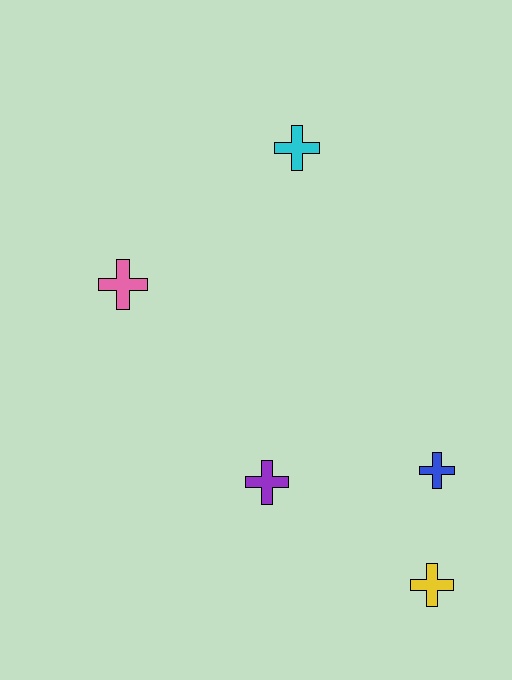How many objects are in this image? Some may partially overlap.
There are 5 objects.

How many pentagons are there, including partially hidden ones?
There are no pentagons.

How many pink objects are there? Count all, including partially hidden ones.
There is 1 pink object.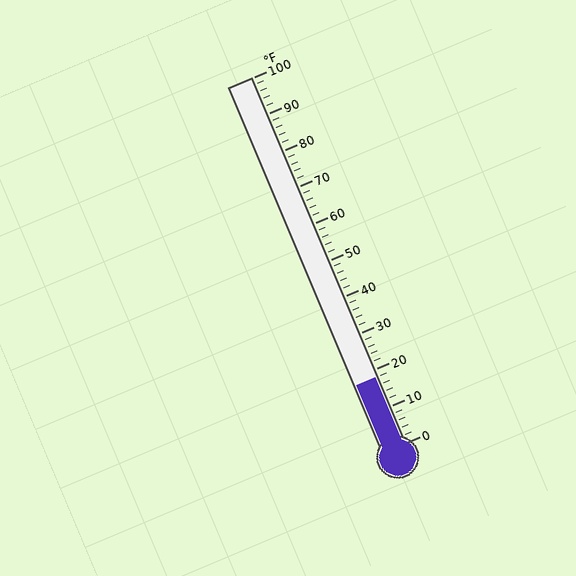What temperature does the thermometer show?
The thermometer shows approximately 18°F.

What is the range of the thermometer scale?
The thermometer scale ranges from 0°F to 100°F.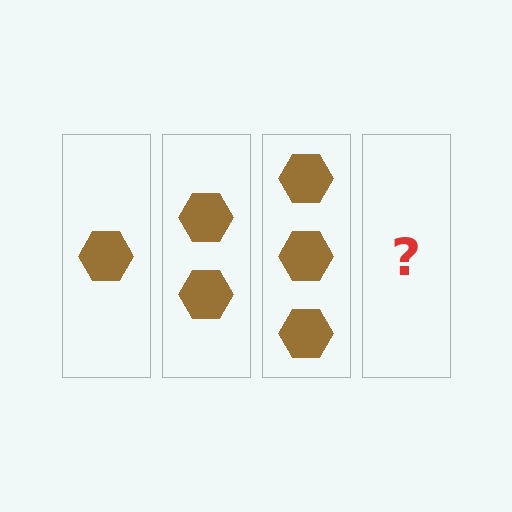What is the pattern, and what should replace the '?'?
The pattern is that each step adds one more hexagon. The '?' should be 4 hexagons.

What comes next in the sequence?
The next element should be 4 hexagons.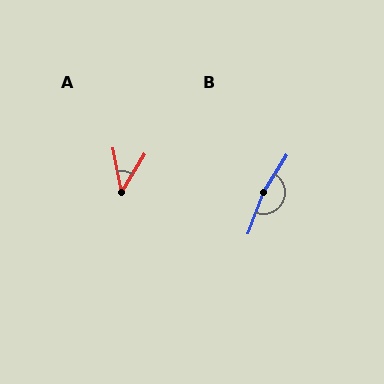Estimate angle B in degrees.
Approximately 168 degrees.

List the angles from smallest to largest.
A (42°), B (168°).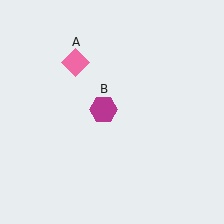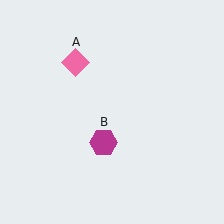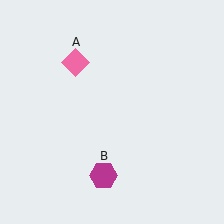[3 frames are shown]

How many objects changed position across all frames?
1 object changed position: magenta hexagon (object B).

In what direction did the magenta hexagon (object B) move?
The magenta hexagon (object B) moved down.